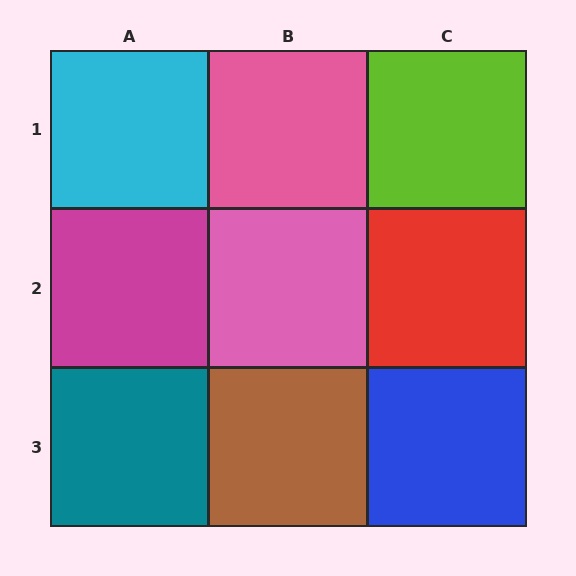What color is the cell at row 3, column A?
Teal.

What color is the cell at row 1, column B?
Pink.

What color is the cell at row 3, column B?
Brown.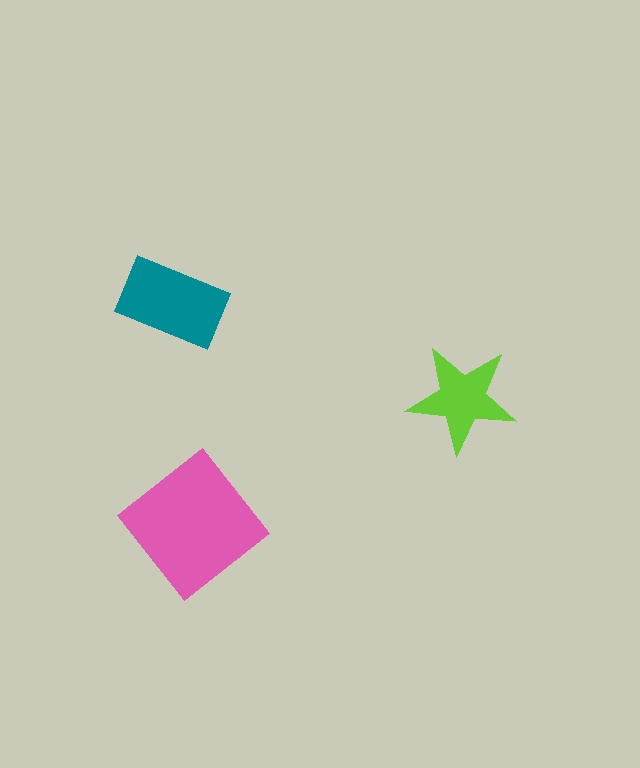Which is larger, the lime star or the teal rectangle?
The teal rectangle.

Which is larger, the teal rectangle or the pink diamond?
The pink diamond.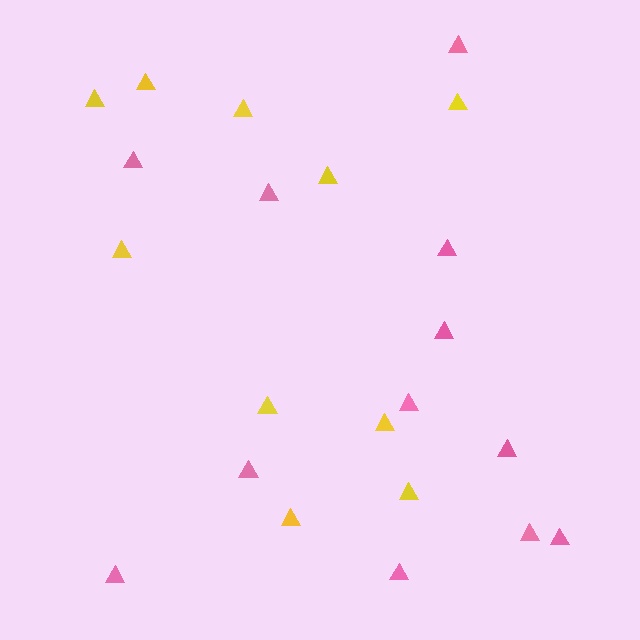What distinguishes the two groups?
There are 2 groups: one group of yellow triangles (10) and one group of pink triangles (12).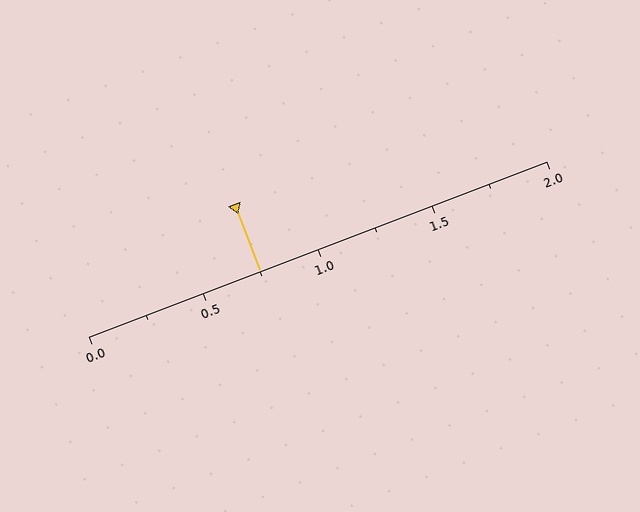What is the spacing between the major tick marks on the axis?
The major ticks are spaced 0.5 apart.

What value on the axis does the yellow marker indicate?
The marker indicates approximately 0.75.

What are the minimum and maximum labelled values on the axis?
The axis runs from 0.0 to 2.0.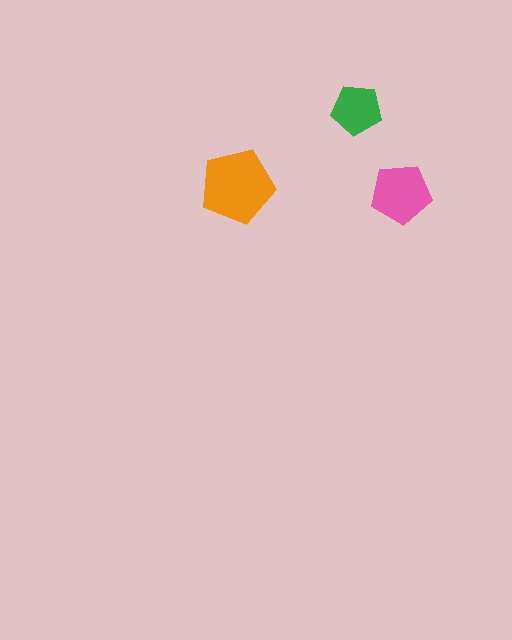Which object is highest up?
The green pentagon is topmost.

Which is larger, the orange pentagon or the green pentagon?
The orange one.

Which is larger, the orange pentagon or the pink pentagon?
The orange one.